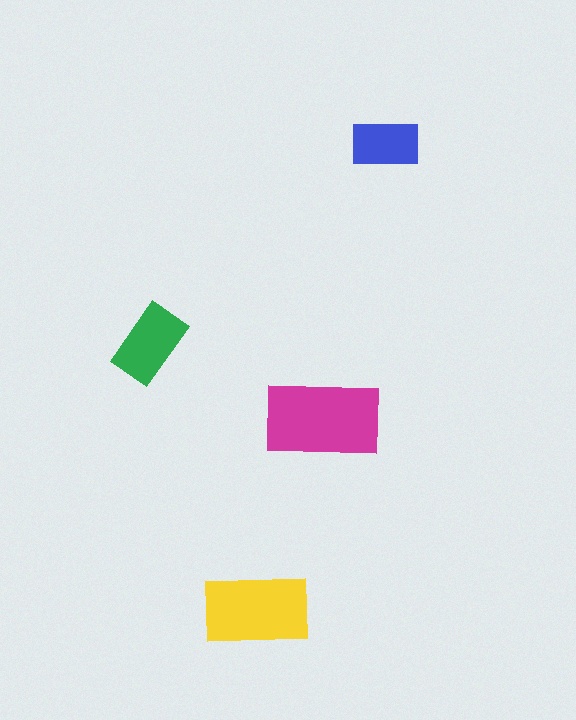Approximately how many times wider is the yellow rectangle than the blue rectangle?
About 1.5 times wider.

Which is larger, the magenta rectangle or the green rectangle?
The magenta one.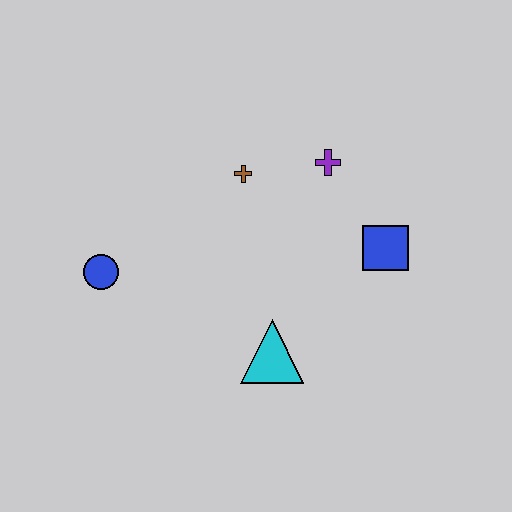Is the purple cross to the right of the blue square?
No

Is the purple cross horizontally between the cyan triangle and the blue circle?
No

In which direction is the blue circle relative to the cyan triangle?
The blue circle is to the left of the cyan triangle.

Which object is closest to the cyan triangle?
The blue square is closest to the cyan triangle.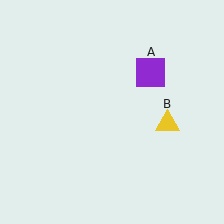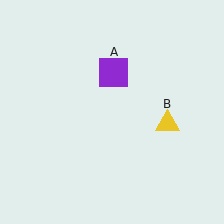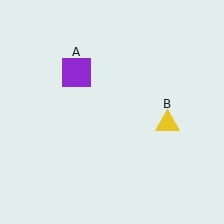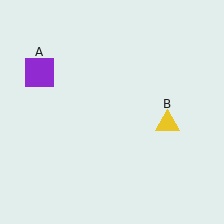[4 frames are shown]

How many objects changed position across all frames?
1 object changed position: purple square (object A).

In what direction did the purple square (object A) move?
The purple square (object A) moved left.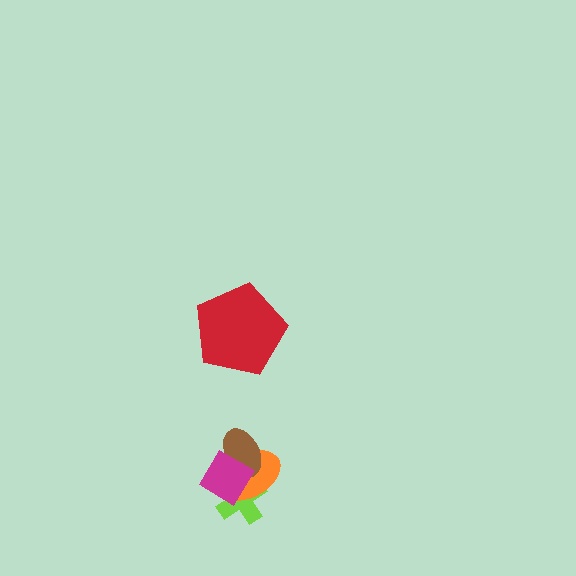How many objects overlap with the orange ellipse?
3 objects overlap with the orange ellipse.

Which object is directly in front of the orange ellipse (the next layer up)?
The brown ellipse is directly in front of the orange ellipse.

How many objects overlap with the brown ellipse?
3 objects overlap with the brown ellipse.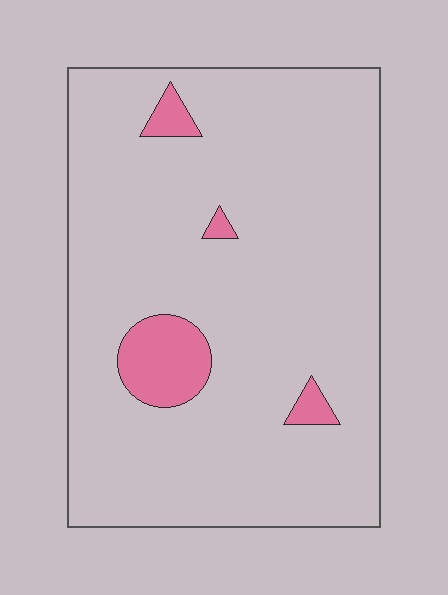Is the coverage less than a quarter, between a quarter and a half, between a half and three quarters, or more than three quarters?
Less than a quarter.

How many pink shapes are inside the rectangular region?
4.